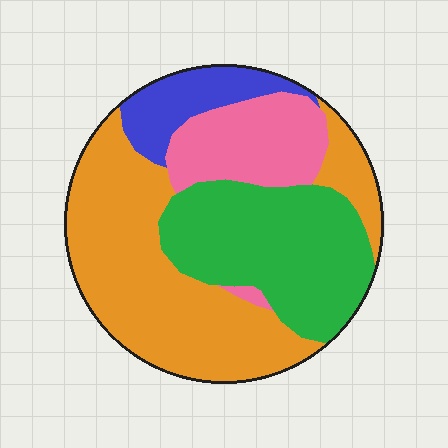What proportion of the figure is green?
Green covers roughly 30% of the figure.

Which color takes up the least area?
Blue, at roughly 10%.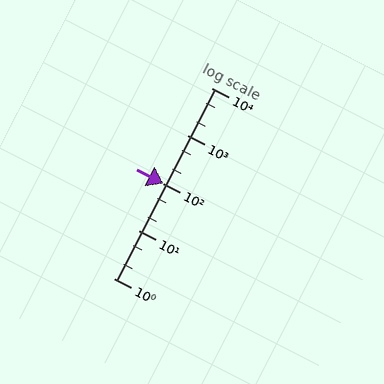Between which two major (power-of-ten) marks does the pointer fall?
The pointer is between 100 and 1000.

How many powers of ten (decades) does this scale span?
The scale spans 4 decades, from 1 to 10000.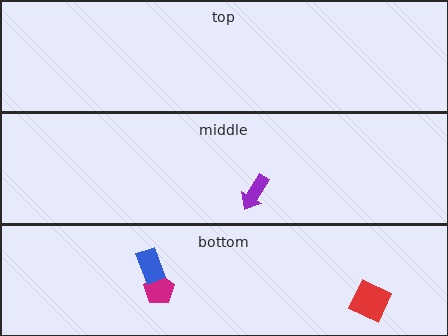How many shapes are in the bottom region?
3.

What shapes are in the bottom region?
The magenta pentagon, the red square, the blue rectangle.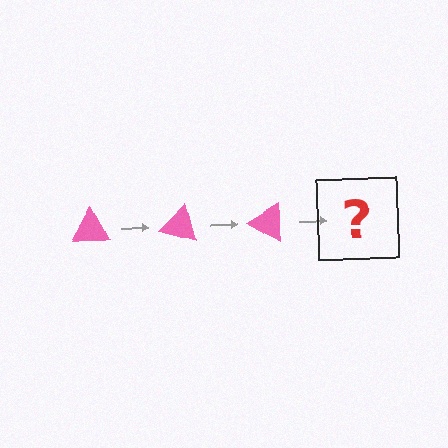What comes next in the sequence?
The next element should be a pink triangle rotated 45 degrees.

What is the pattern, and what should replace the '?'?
The pattern is that the triangle rotates 15 degrees each step. The '?' should be a pink triangle rotated 45 degrees.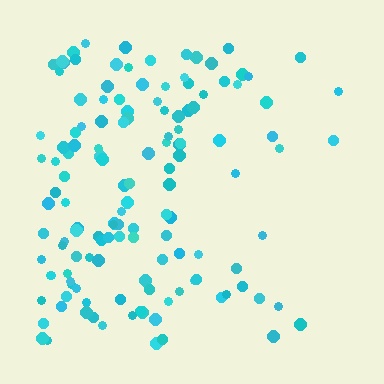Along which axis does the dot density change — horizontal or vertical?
Horizontal.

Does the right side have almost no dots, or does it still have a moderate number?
Still a moderate number, just noticeably fewer than the left.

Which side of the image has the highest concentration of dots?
The left.